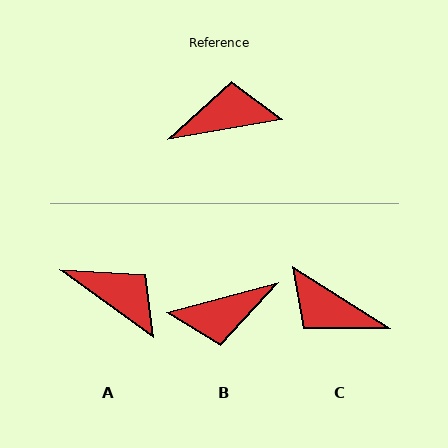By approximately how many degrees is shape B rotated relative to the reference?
Approximately 175 degrees clockwise.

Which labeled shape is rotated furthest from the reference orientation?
B, about 175 degrees away.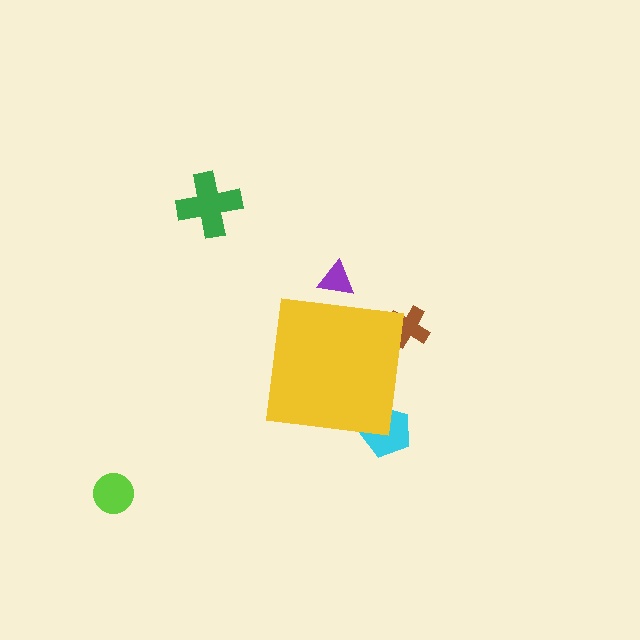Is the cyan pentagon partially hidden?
Yes, the cyan pentagon is partially hidden behind the yellow square.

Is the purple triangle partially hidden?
Yes, the purple triangle is partially hidden behind the yellow square.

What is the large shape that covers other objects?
A yellow square.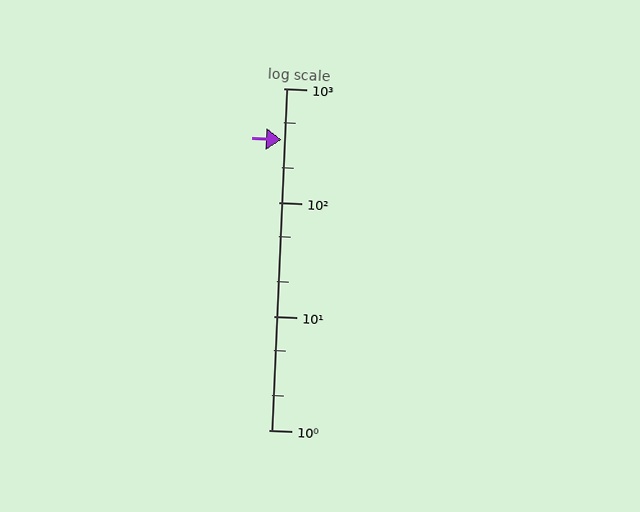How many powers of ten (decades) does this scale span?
The scale spans 3 decades, from 1 to 1000.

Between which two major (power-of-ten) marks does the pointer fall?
The pointer is between 100 and 1000.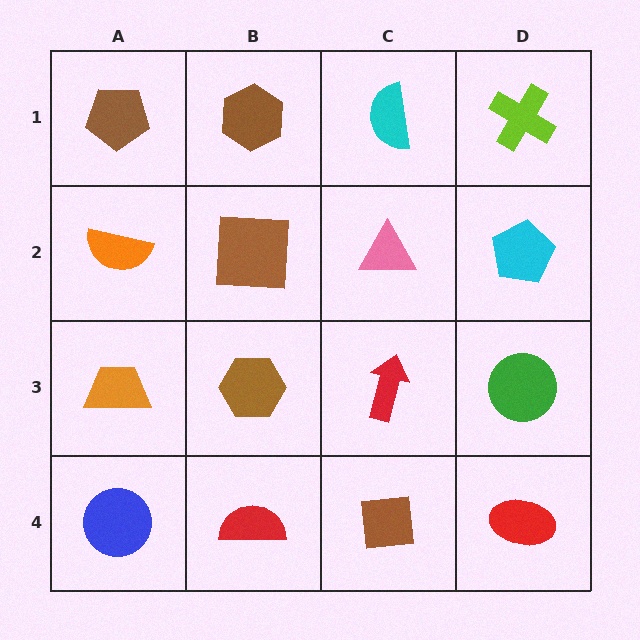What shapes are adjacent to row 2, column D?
A lime cross (row 1, column D), a green circle (row 3, column D), a pink triangle (row 2, column C).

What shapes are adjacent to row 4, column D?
A green circle (row 3, column D), a brown square (row 4, column C).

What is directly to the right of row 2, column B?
A pink triangle.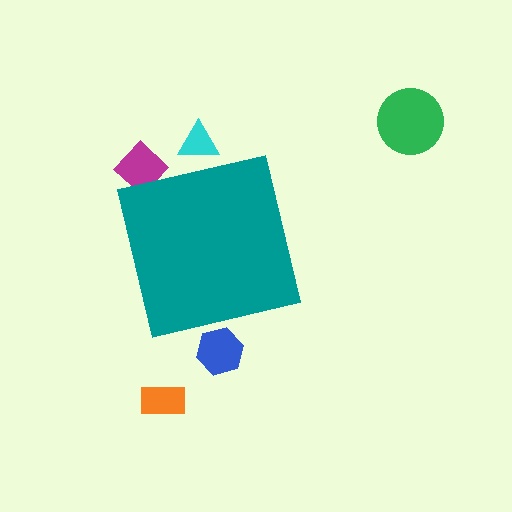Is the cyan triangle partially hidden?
Yes, the cyan triangle is partially hidden behind the teal square.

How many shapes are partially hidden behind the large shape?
3 shapes are partially hidden.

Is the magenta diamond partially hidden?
Yes, the magenta diamond is partially hidden behind the teal square.